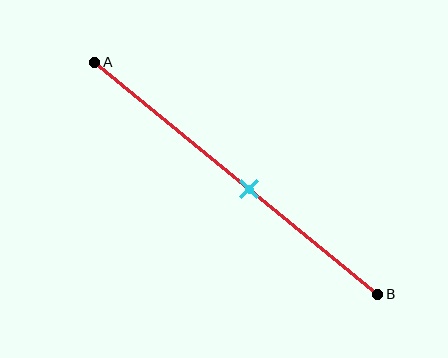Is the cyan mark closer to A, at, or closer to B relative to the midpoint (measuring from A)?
The cyan mark is closer to point B than the midpoint of segment AB.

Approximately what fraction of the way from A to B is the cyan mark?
The cyan mark is approximately 55% of the way from A to B.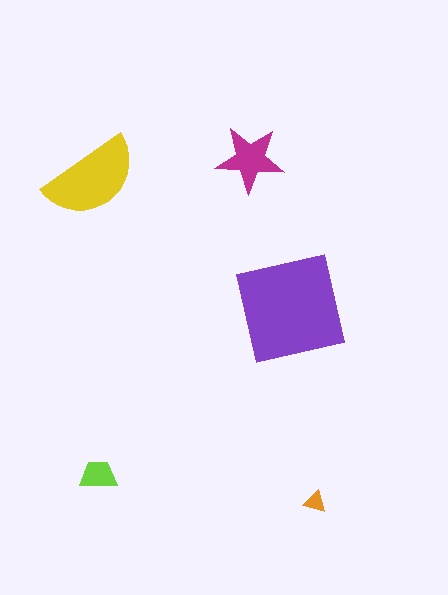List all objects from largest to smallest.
The purple square, the yellow semicircle, the magenta star, the lime trapezoid, the orange triangle.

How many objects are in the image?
There are 5 objects in the image.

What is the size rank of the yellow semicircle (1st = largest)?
2nd.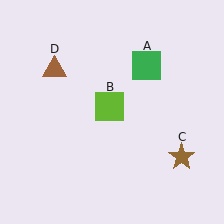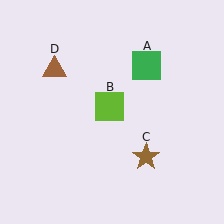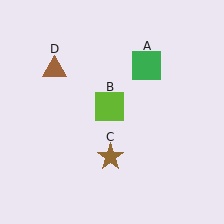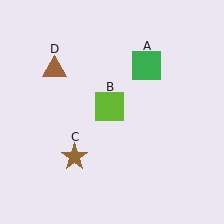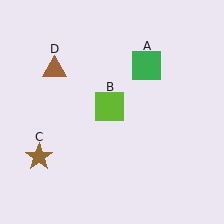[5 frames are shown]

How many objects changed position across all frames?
1 object changed position: brown star (object C).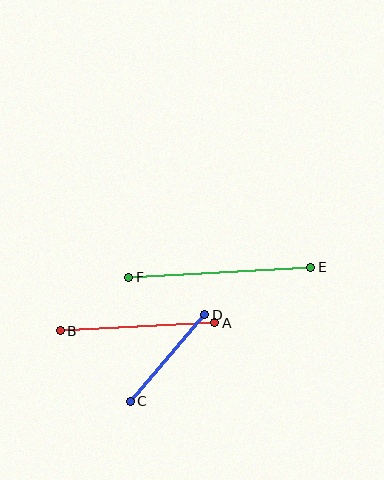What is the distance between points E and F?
The distance is approximately 182 pixels.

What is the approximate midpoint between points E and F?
The midpoint is at approximately (220, 272) pixels.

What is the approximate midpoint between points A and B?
The midpoint is at approximately (137, 327) pixels.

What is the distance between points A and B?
The distance is approximately 155 pixels.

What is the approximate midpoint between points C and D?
The midpoint is at approximately (167, 358) pixels.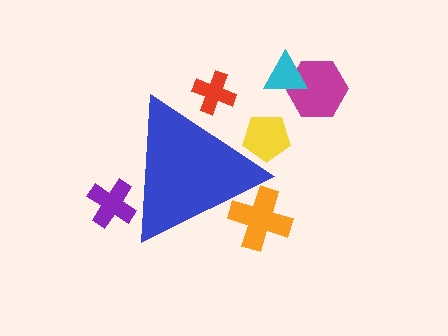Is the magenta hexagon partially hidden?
No, the magenta hexagon is fully visible.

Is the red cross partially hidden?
Yes, the red cross is partially hidden behind the blue triangle.